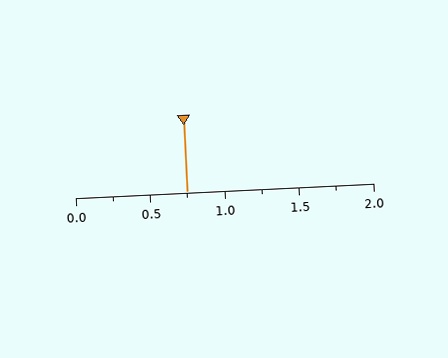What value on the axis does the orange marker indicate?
The marker indicates approximately 0.75.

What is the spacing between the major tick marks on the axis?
The major ticks are spaced 0.5 apart.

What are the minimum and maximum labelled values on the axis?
The axis runs from 0.0 to 2.0.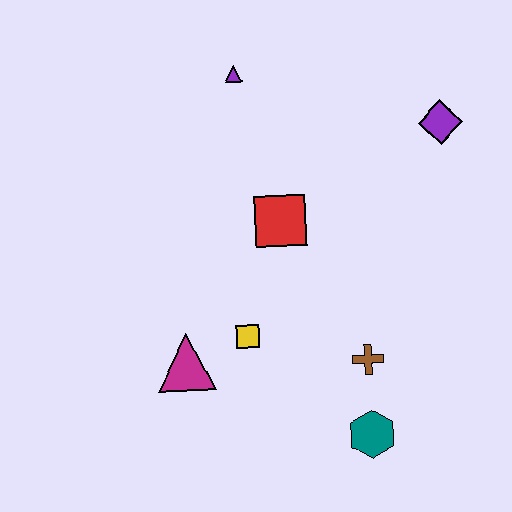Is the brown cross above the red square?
No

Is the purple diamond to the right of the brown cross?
Yes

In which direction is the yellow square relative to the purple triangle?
The yellow square is below the purple triangle.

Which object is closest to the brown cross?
The teal hexagon is closest to the brown cross.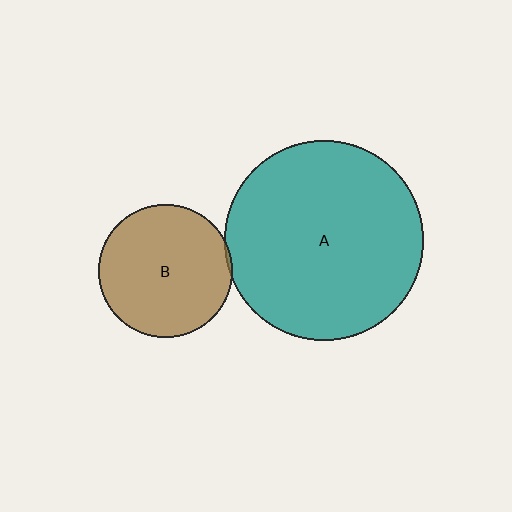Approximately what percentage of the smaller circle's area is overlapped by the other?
Approximately 5%.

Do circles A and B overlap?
Yes.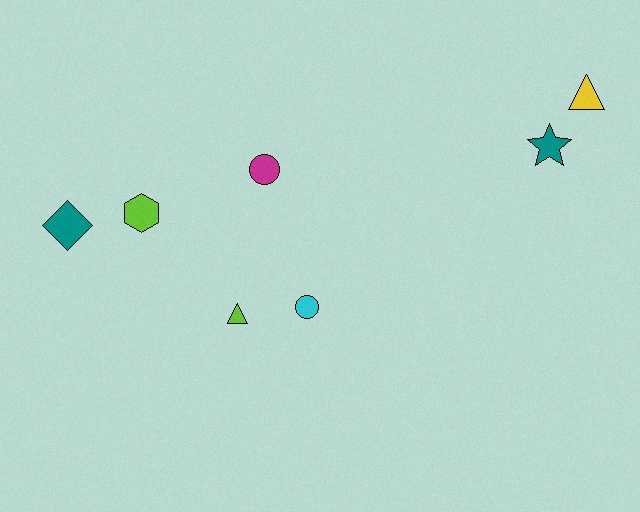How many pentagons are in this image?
There are no pentagons.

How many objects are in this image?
There are 7 objects.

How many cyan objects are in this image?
There is 1 cyan object.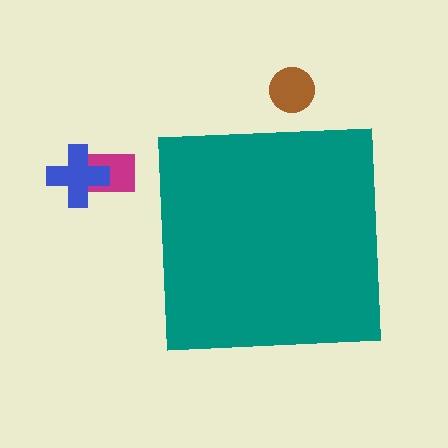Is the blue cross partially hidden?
No, the blue cross is fully visible.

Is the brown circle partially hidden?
No, the brown circle is fully visible.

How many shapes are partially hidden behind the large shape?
0 shapes are partially hidden.